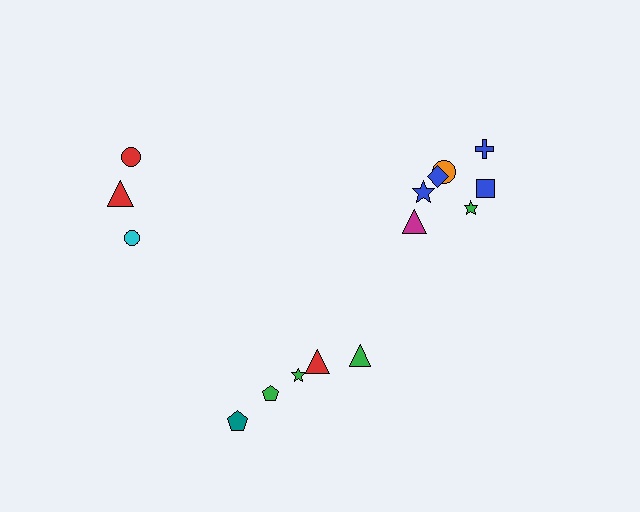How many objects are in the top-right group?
There are 7 objects.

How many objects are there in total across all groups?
There are 15 objects.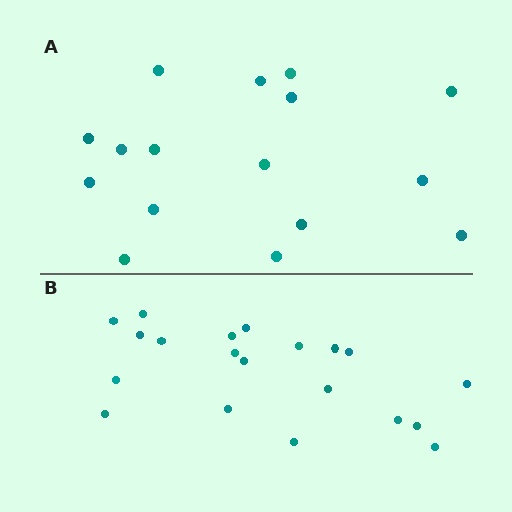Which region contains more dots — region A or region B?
Region B (the bottom region) has more dots.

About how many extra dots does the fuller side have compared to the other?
Region B has about 4 more dots than region A.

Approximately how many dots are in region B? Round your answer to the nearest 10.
About 20 dots.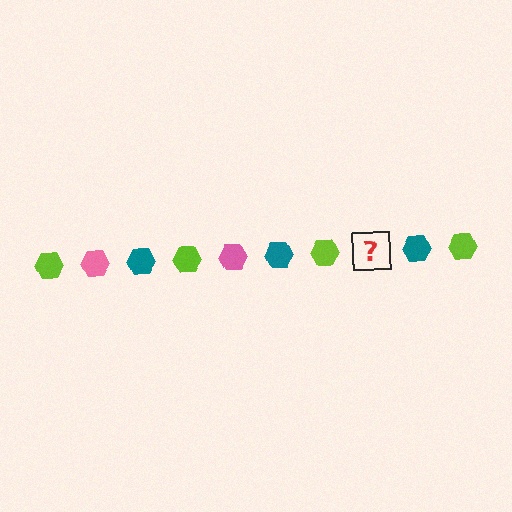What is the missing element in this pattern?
The missing element is a pink hexagon.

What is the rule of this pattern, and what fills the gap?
The rule is that the pattern cycles through lime, pink, teal hexagons. The gap should be filled with a pink hexagon.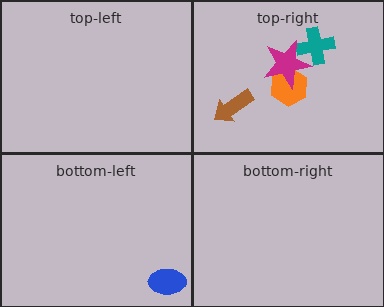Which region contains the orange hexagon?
The top-right region.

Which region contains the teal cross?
The top-right region.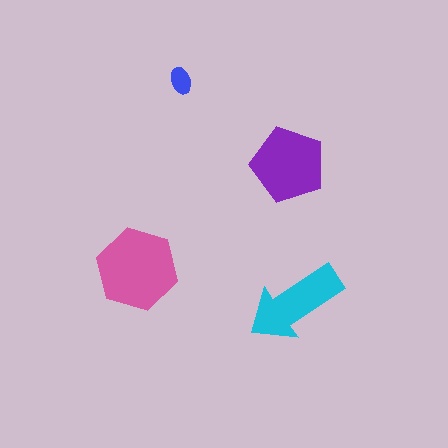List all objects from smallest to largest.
The blue ellipse, the cyan arrow, the purple pentagon, the pink hexagon.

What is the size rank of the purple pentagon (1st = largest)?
2nd.